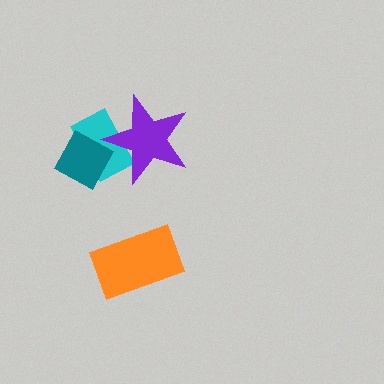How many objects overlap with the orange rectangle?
0 objects overlap with the orange rectangle.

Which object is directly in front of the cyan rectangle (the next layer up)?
The teal diamond is directly in front of the cyan rectangle.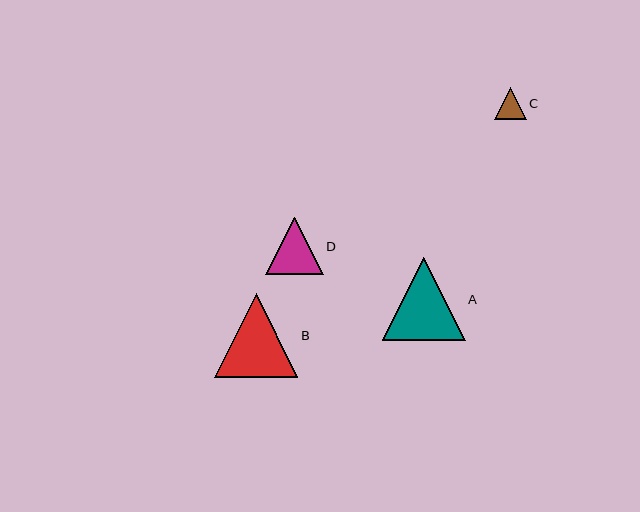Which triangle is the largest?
Triangle B is the largest with a size of approximately 84 pixels.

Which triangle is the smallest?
Triangle C is the smallest with a size of approximately 31 pixels.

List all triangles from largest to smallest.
From largest to smallest: B, A, D, C.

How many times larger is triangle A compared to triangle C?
Triangle A is approximately 2.7 times the size of triangle C.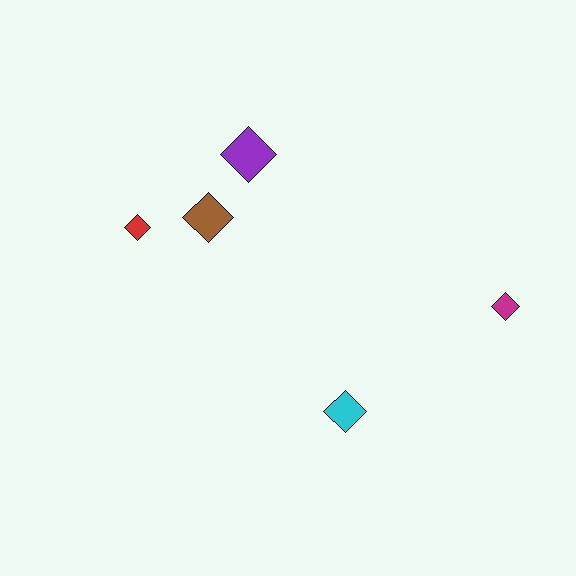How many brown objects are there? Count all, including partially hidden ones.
There is 1 brown object.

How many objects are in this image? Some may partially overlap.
There are 5 objects.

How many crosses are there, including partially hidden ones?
There are no crosses.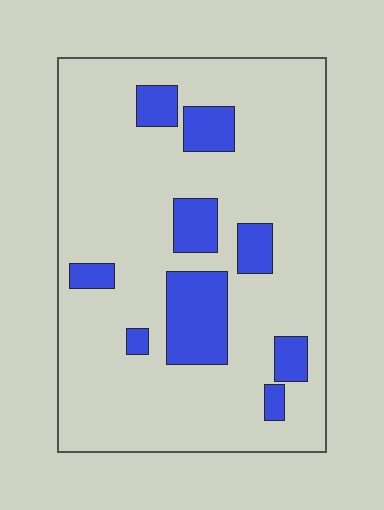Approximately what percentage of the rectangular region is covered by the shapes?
Approximately 15%.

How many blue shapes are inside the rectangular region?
9.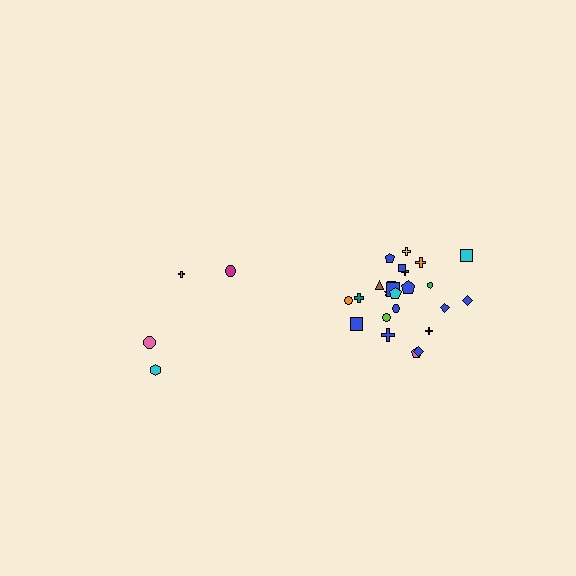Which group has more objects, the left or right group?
The right group.